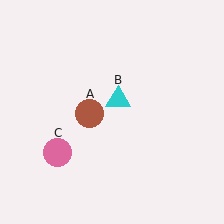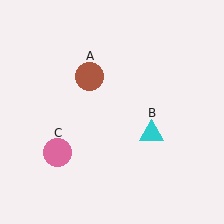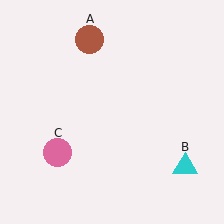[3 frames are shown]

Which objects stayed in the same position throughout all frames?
Pink circle (object C) remained stationary.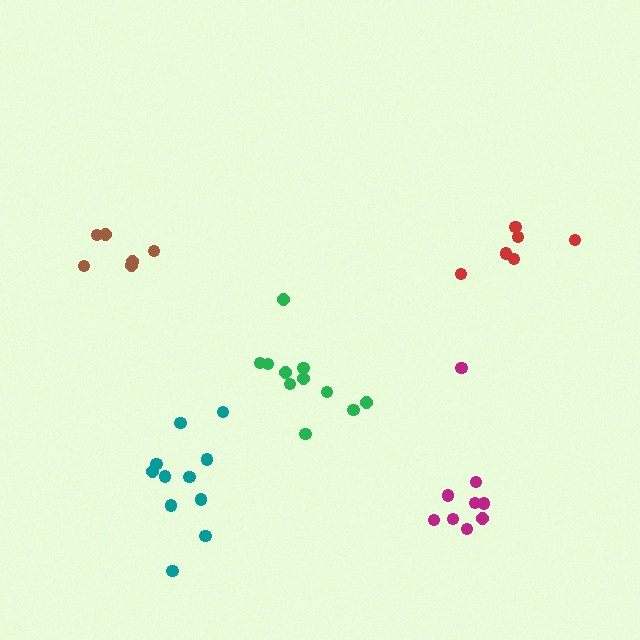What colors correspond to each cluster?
The clusters are colored: green, teal, brown, red, magenta.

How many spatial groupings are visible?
There are 5 spatial groupings.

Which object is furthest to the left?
The brown cluster is leftmost.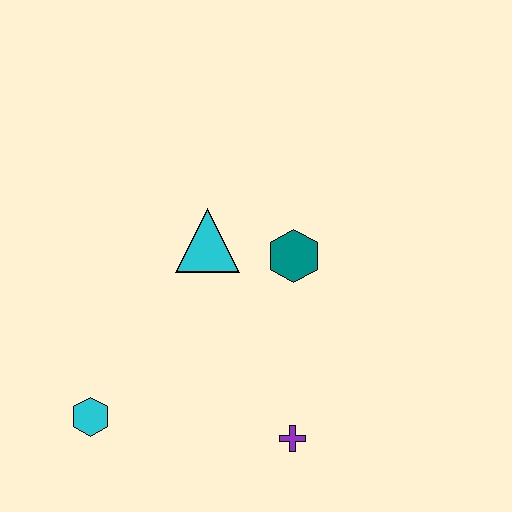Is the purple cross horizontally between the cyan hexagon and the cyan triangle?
No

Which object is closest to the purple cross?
The teal hexagon is closest to the purple cross.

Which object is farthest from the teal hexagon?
The cyan hexagon is farthest from the teal hexagon.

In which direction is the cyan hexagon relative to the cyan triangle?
The cyan hexagon is below the cyan triangle.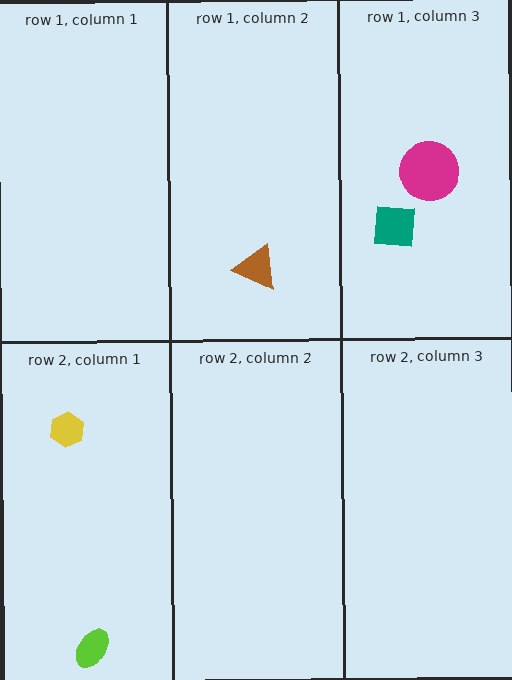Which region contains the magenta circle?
The row 1, column 3 region.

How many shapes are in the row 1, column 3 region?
2.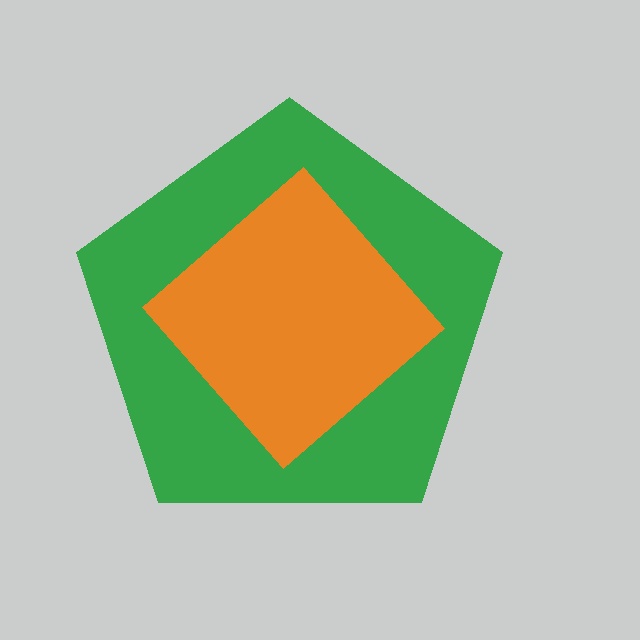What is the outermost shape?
The green pentagon.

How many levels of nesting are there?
2.